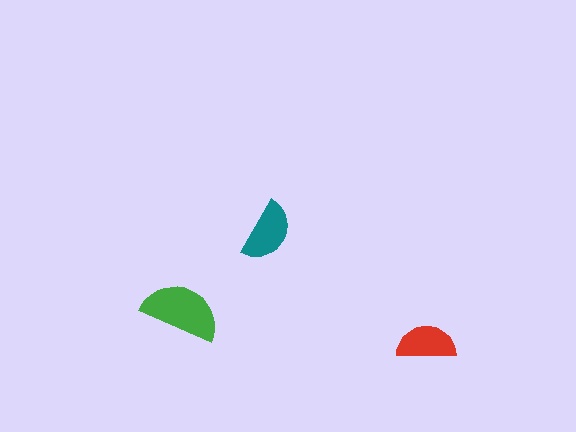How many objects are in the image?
There are 3 objects in the image.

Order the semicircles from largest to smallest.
the green one, the teal one, the red one.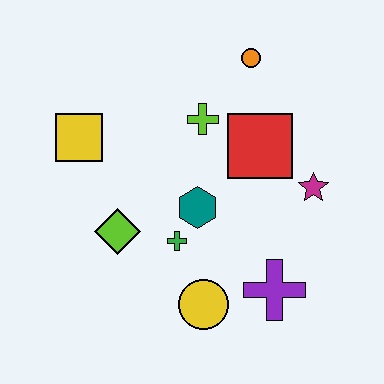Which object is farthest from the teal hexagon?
The orange circle is farthest from the teal hexagon.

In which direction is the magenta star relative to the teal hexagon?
The magenta star is to the right of the teal hexagon.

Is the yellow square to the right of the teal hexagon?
No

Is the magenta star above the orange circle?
No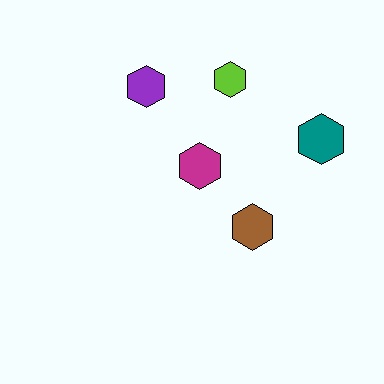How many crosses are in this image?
There are no crosses.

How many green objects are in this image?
There are no green objects.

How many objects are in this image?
There are 5 objects.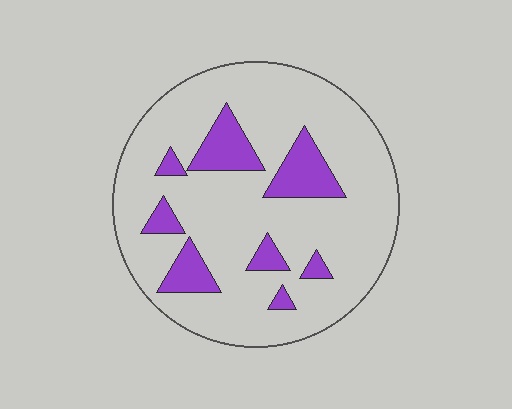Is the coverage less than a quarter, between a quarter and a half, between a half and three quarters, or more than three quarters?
Less than a quarter.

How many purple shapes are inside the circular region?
8.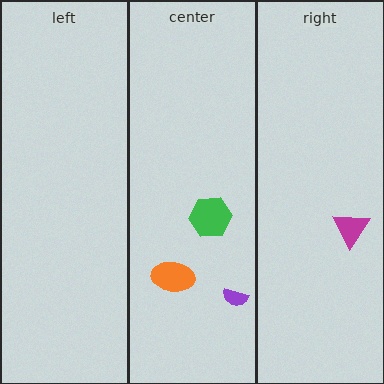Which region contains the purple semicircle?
The center region.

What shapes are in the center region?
The purple semicircle, the orange ellipse, the green hexagon.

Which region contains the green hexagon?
The center region.